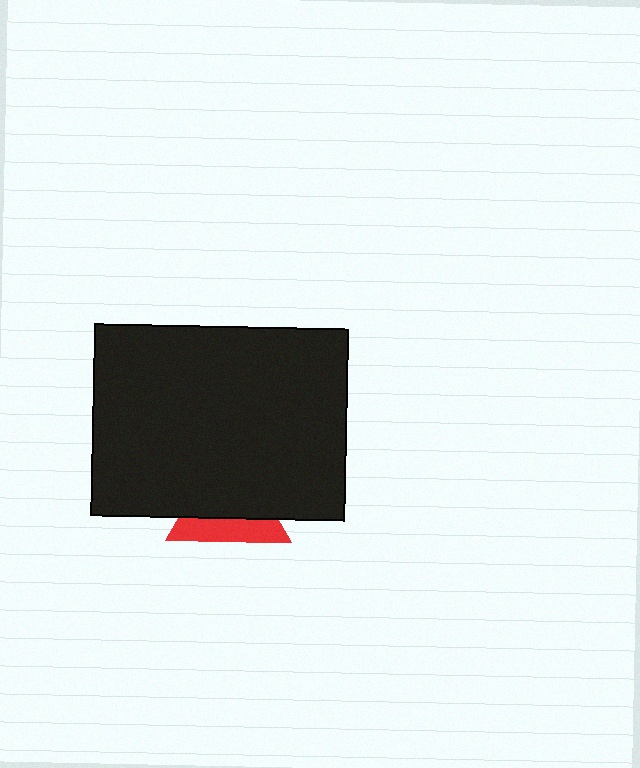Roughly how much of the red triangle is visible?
A small part of it is visible (roughly 36%).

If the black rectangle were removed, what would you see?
You would see the complete red triangle.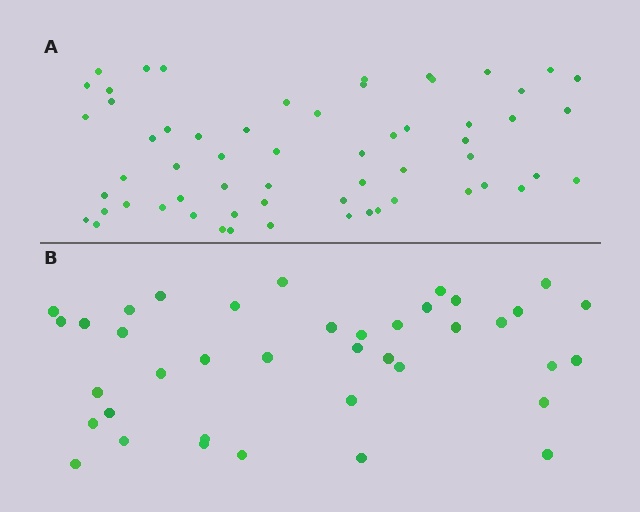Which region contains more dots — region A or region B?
Region A (the top region) has more dots.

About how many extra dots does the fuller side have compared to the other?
Region A has approximately 20 more dots than region B.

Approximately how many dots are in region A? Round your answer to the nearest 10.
About 60 dots.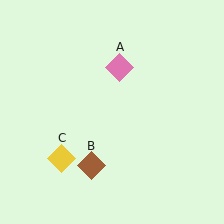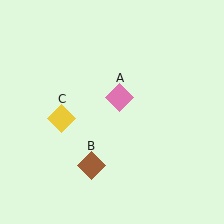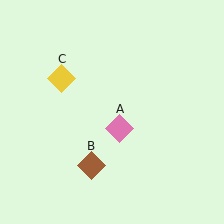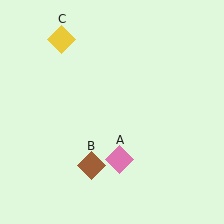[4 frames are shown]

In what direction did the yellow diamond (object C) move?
The yellow diamond (object C) moved up.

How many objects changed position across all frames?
2 objects changed position: pink diamond (object A), yellow diamond (object C).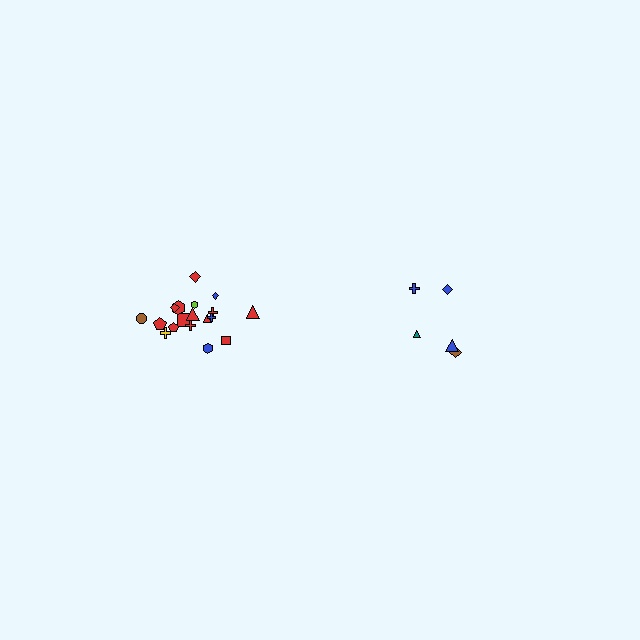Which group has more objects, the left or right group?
The left group.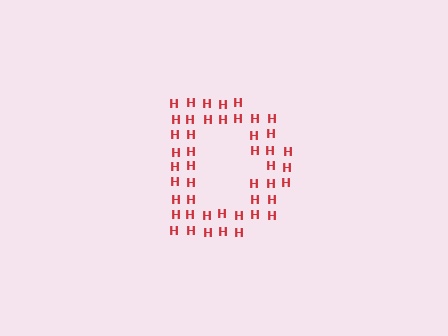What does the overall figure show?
The overall figure shows the letter D.